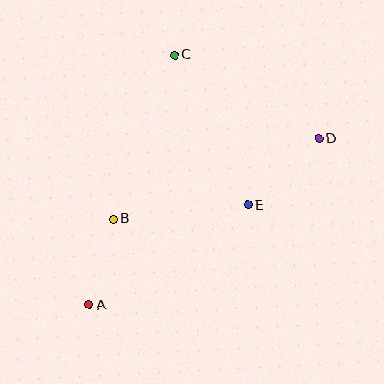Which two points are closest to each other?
Points A and B are closest to each other.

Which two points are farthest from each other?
Points A and D are farthest from each other.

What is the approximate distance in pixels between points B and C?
The distance between B and C is approximately 176 pixels.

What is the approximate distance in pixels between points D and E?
The distance between D and E is approximately 97 pixels.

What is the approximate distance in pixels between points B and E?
The distance between B and E is approximately 136 pixels.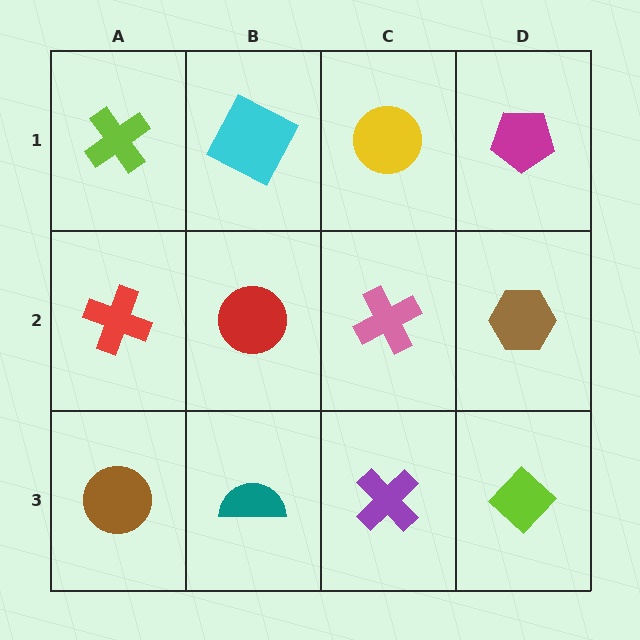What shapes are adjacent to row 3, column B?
A red circle (row 2, column B), a brown circle (row 3, column A), a purple cross (row 3, column C).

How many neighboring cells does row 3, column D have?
2.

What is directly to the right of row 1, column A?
A cyan square.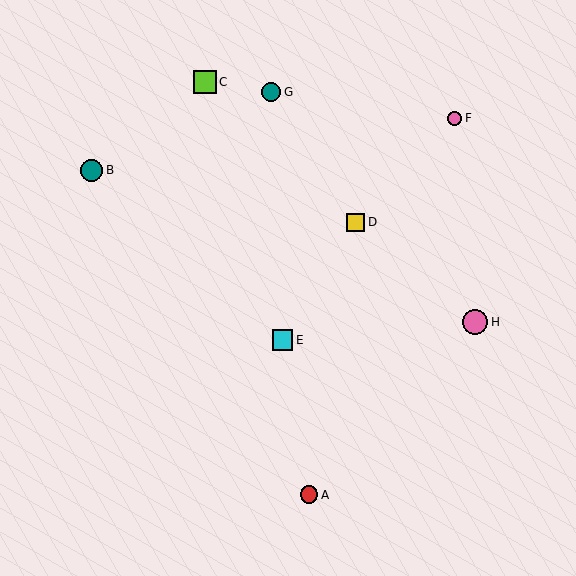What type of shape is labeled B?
Shape B is a teal circle.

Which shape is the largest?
The pink circle (labeled H) is the largest.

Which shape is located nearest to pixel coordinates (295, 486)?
The red circle (labeled A) at (309, 495) is nearest to that location.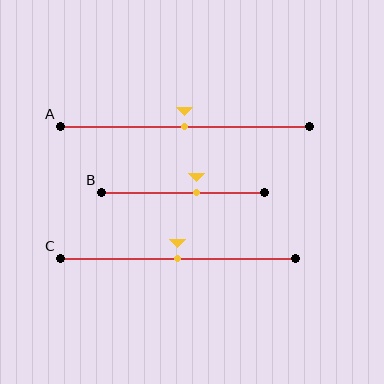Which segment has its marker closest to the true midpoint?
Segment A has its marker closest to the true midpoint.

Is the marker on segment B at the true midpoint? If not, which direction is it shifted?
No, the marker on segment B is shifted to the right by about 8% of the segment length.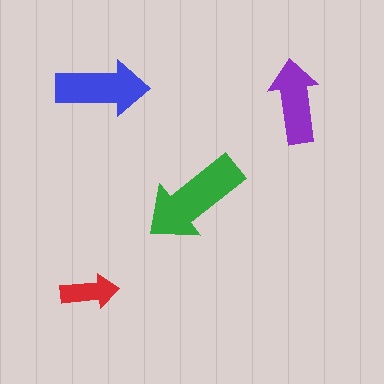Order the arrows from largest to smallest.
the green one, the blue one, the purple one, the red one.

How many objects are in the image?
There are 4 objects in the image.